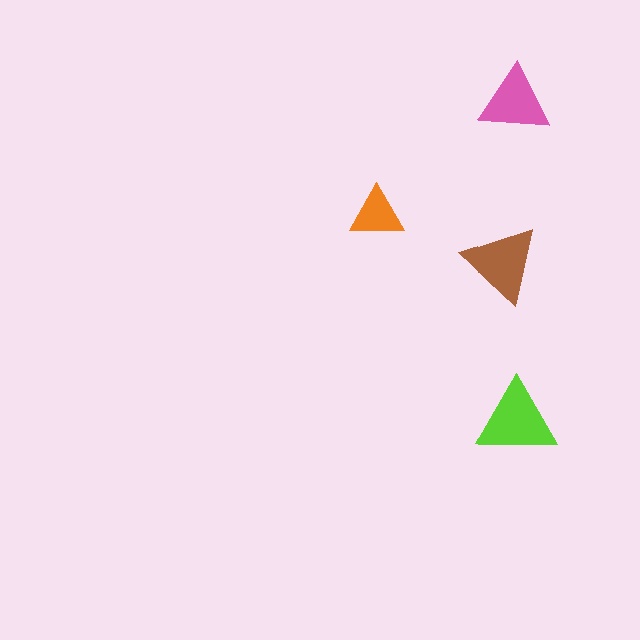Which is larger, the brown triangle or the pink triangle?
The brown one.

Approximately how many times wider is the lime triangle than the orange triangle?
About 1.5 times wider.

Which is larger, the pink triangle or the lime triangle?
The lime one.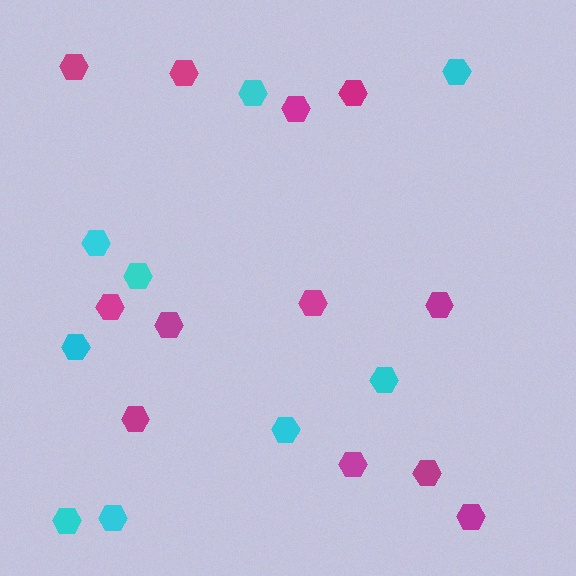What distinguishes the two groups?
There are 2 groups: one group of cyan hexagons (9) and one group of magenta hexagons (12).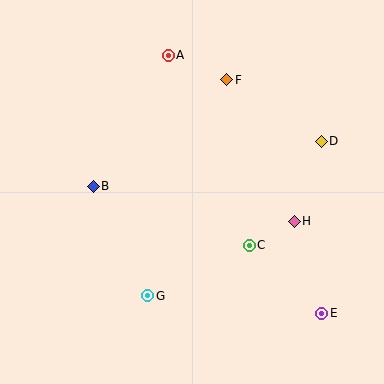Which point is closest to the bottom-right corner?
Point E is closest to the bottom-right corner.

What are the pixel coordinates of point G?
Point G is at (148, 296).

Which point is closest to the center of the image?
Point C at (249, 245) is closest to the center.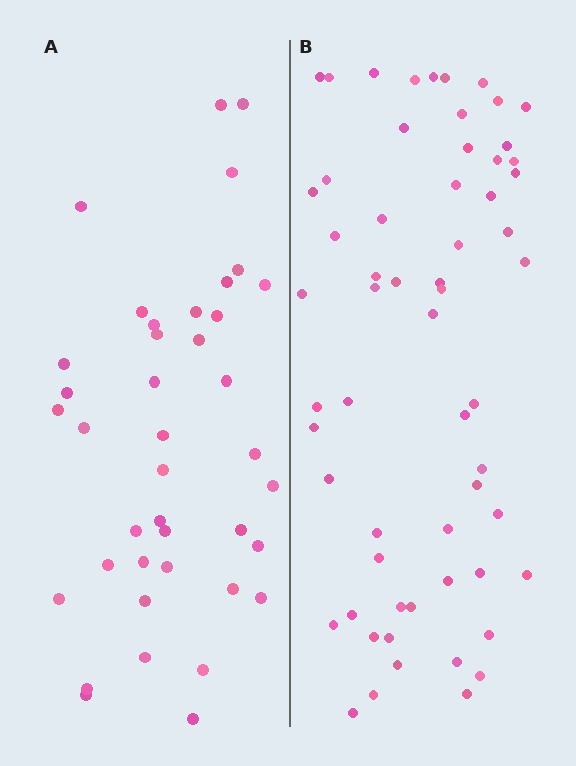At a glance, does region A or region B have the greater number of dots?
Region B (the right region) has more dots.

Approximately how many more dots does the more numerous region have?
Region B has approximately 20 more dots than region A.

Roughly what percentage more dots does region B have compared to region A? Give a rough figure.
About 50% more.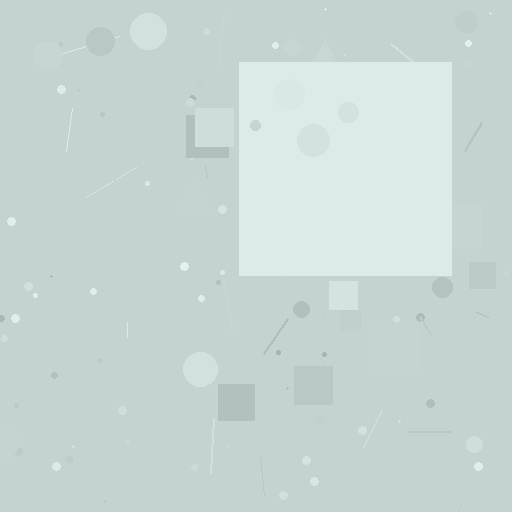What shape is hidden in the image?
A square is hidden in the image.